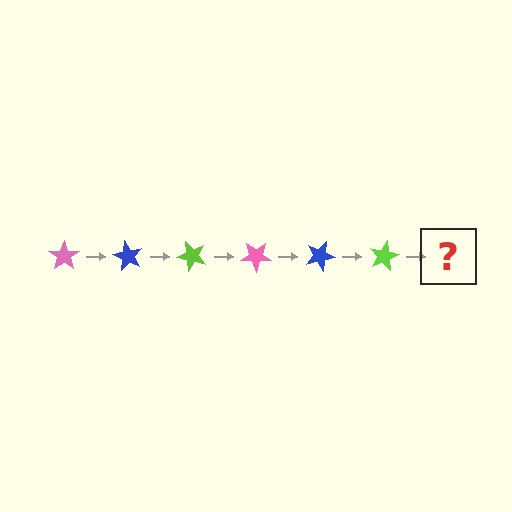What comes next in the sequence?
The next element should be a pink star, rotated 360 degrees from the start.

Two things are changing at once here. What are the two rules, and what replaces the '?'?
The two rules are that it rotates 60 degrees each step and the color cycles through pink, blue, and lime. The '?' should be a pink star, rotated 360 degrees from the start.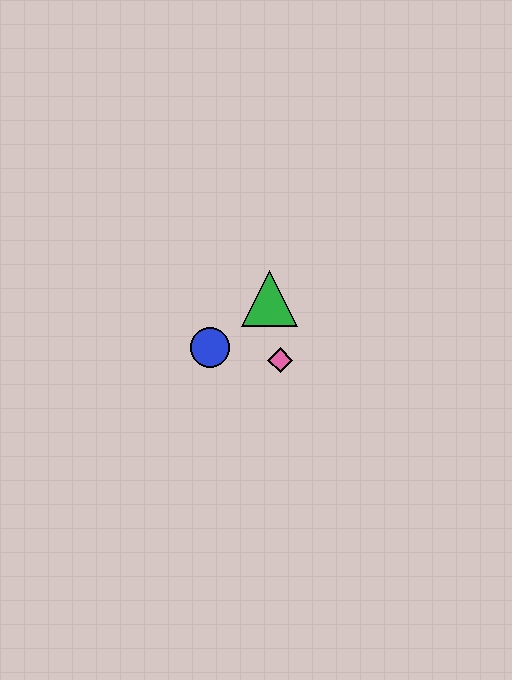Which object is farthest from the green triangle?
The blue circle is farthest from the green triangle.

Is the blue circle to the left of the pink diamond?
Yes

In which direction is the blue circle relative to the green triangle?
The blue circle is to the left of the green triangle.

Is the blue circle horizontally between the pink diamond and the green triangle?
No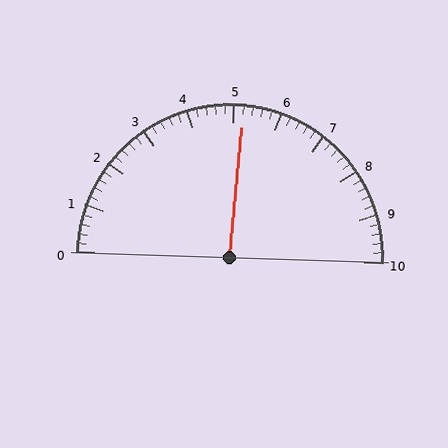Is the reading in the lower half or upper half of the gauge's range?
The reading is in the upper half of the range (0 to 10).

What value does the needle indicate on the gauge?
The needle indicates approximately 5.2.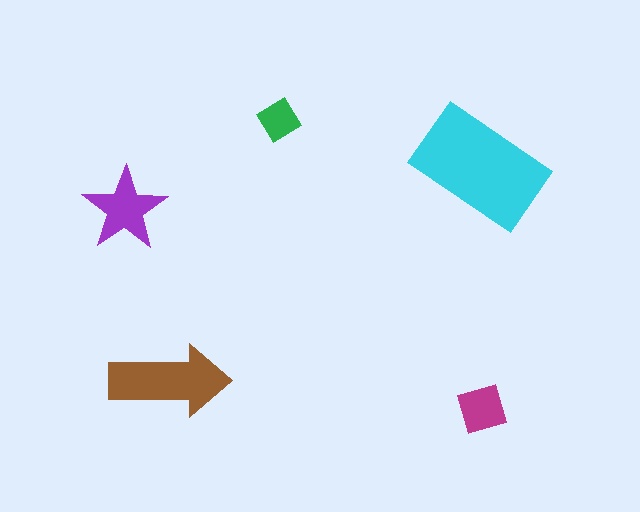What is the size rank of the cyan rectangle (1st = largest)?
1st.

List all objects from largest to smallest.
The cyan rectangle, the brown arrow, the purple star, the magenta diamond, the green diamond.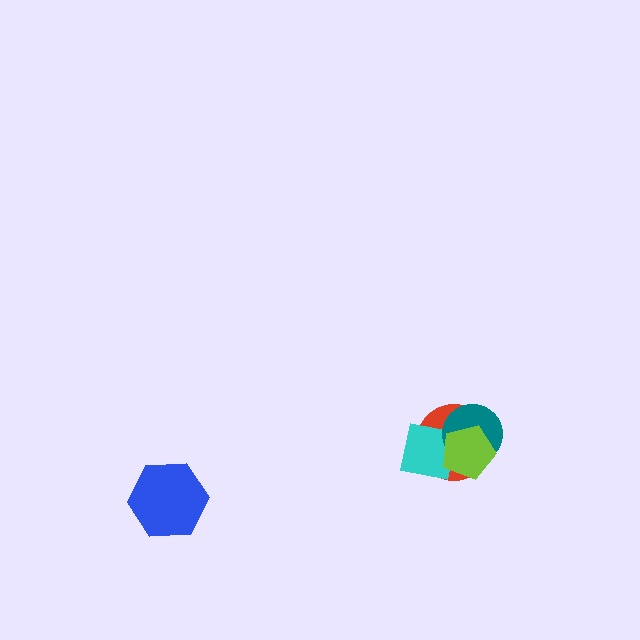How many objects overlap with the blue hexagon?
0 objects overlap with the blue hexagon.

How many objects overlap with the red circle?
3 objects overlap with the red circle.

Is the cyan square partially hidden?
Yes, it is partially covered by another shape.